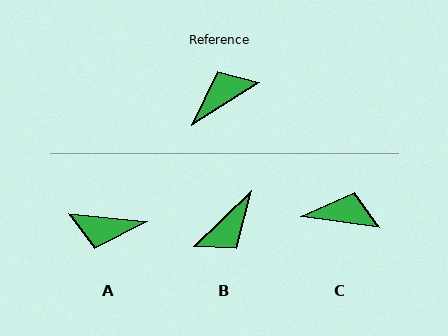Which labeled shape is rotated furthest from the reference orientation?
B, about 169 degrees away.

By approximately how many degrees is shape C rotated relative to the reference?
Approximately 40 degrees clockwise.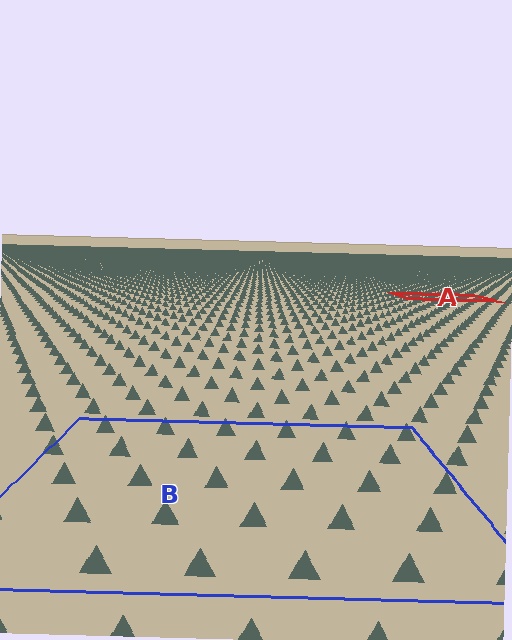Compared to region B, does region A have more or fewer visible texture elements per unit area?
Region A has more texture elements per unit area — they are packed more densely because it is farther away.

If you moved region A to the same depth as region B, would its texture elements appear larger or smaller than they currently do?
They would appear larger. At a closer depth, the same texture elements are projected at a bigger on-screen size.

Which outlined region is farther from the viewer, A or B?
Region A is farther from the viewer — the texture elements inside it appear smaller and more densely packed.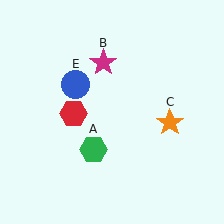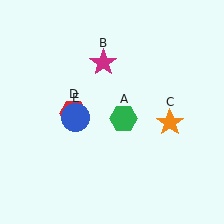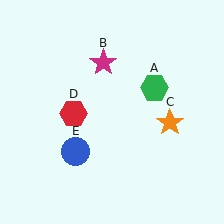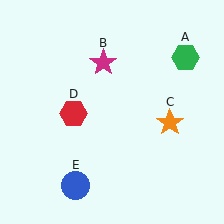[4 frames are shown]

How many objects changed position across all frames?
2 objects changed position: green hexagon (object A), blue circle (object E).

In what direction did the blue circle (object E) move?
The blue circle (object E) moved down.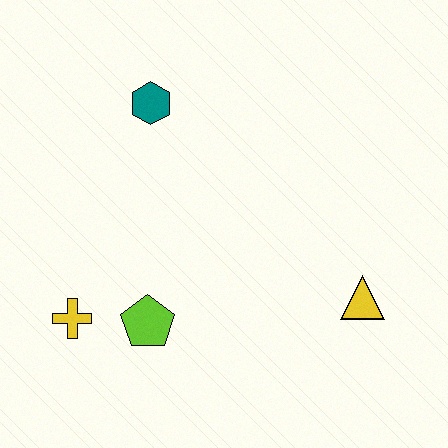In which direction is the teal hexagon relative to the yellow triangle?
The teal hexagon is to the left of the yellow triangle.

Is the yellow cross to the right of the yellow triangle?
No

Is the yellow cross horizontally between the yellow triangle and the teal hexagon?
No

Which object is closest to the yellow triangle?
The lime pentagon is closest to the yellow triangle.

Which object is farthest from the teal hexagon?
The yellow triangle is farthest from the teal hexagon.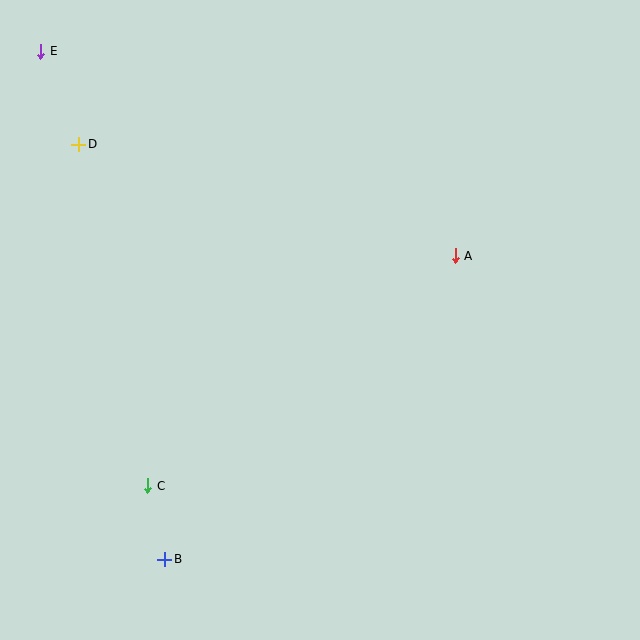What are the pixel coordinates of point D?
Point D is at (79, 144).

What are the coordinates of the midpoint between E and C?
The midpoint between E and C is at (94, 268).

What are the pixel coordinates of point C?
Point C is at (148, 486).